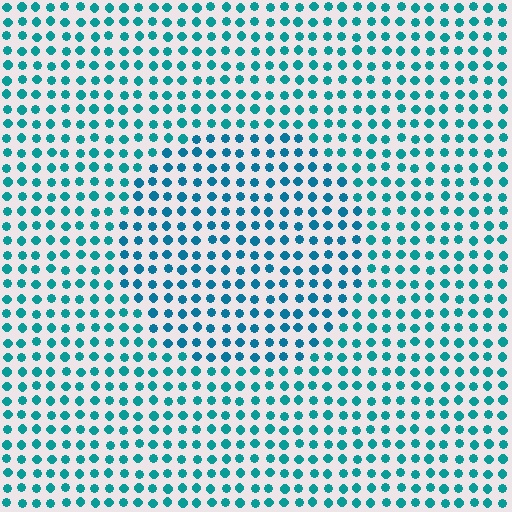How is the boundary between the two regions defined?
The boundary is defined purely by a slight shift in hue (about 18 degrees). Spacing, size, and orientation are identical on both sides.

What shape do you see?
I see a circle.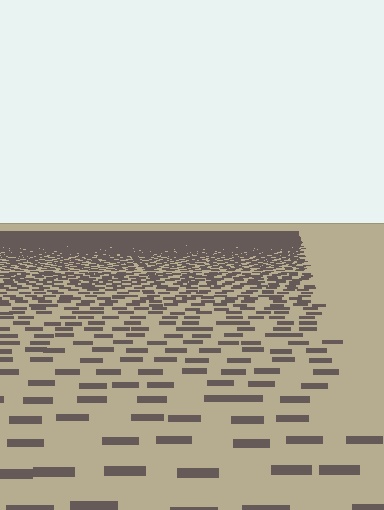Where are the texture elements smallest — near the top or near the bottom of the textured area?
Near the top.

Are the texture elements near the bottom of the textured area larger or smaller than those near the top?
Larger. Near the bottom, elements are closer to the viewer and appear at a bigger on-screen size.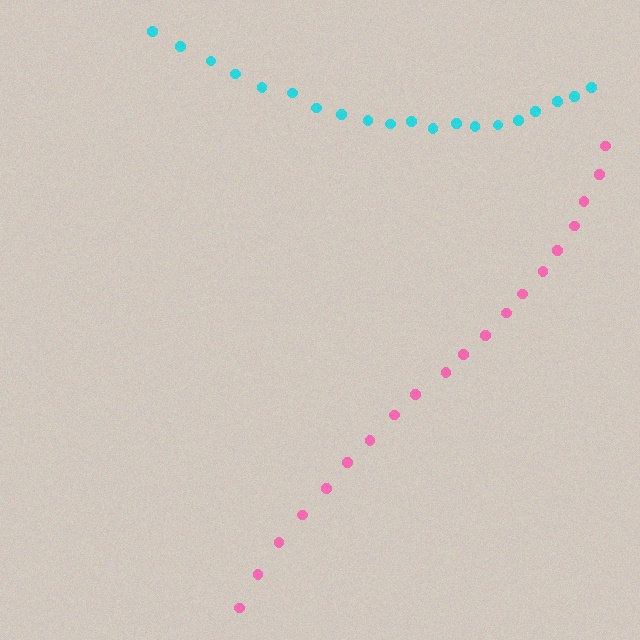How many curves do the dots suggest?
There are 2 distinct paths.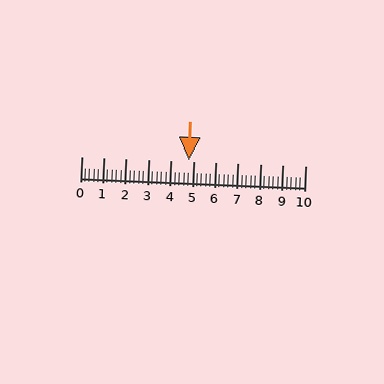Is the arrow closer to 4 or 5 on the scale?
The arrow is closer to 5.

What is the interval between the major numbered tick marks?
The major tick marks are spaced 1 units apart.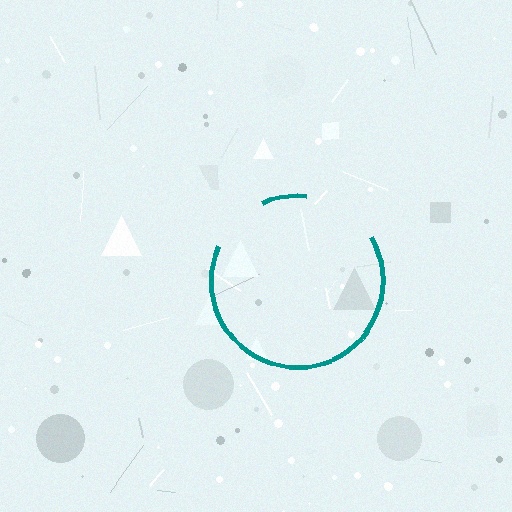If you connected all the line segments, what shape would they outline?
They would outline a circle.